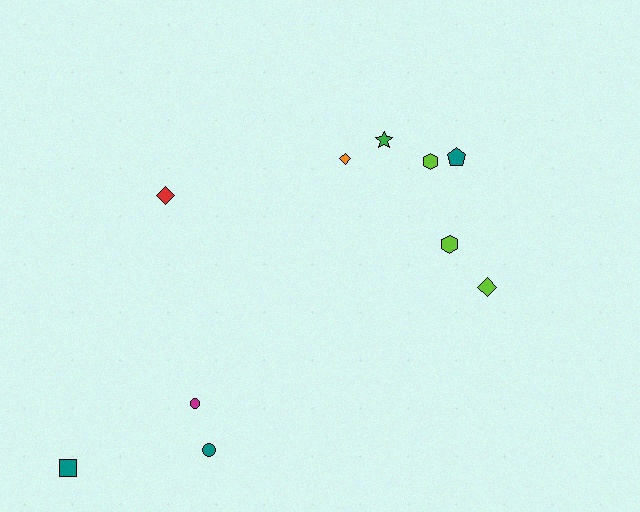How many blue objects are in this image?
There are no blue objects.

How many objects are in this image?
There are 10 objects.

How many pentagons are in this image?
There is 1 pentagon.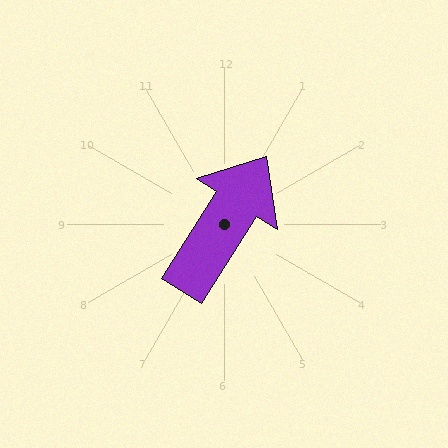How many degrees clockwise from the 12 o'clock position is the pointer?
Approximately 32 degrees.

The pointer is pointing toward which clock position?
Roughly 1 o'clock.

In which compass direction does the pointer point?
Northeast.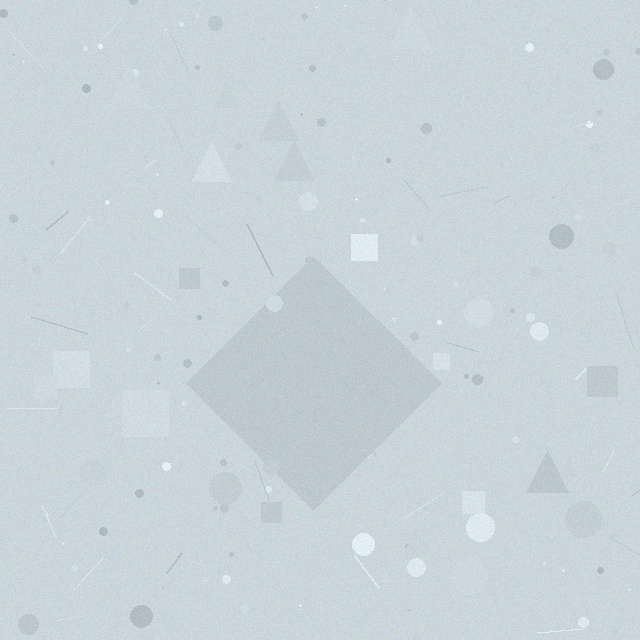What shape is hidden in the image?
A diamond is hidden in the image.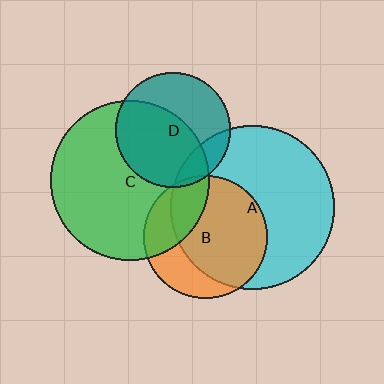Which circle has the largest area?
Circle A (cyan).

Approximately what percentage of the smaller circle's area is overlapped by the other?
Approximately 70%.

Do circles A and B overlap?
Yes.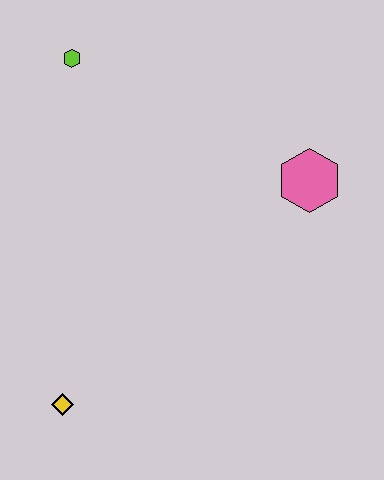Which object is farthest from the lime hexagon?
The yellow diamond is farthest from the lime hexagon.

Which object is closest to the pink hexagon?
The lime hexagon is closest to the pink hexagon.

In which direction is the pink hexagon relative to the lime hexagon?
The pink hexagon is to the right of the lime hexagon.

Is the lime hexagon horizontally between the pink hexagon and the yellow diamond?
Yes